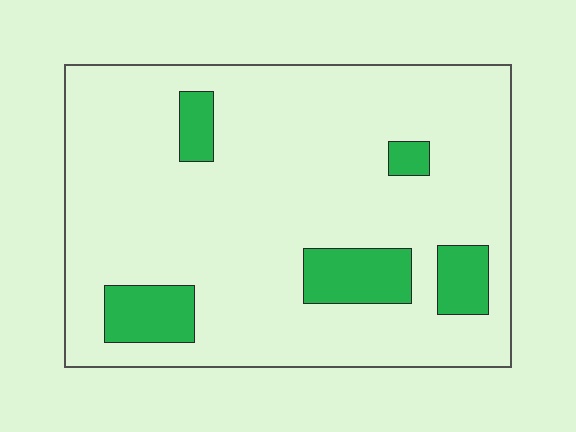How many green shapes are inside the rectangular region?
5.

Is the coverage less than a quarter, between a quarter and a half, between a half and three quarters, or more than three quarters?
Less than a quarter.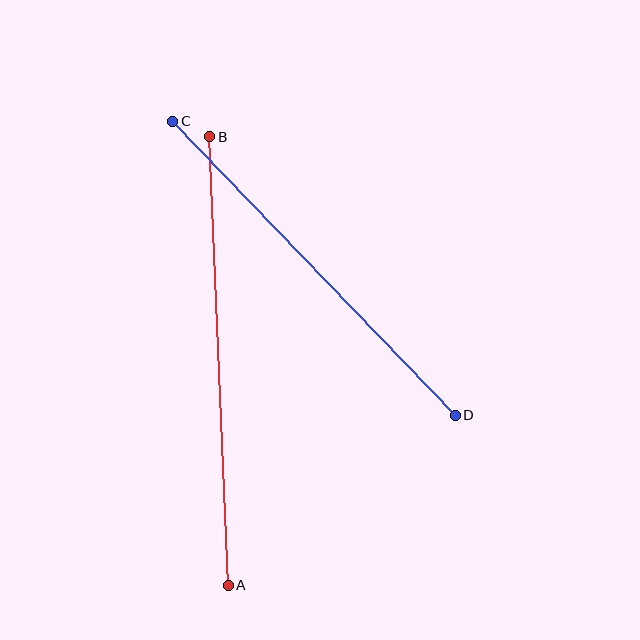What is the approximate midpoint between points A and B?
The midpoint is at approximately (219, 361) pixels.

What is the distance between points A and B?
The distance is approximately 449 pixels.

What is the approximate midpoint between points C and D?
The midpoint is at approximately (314, 268) pixels.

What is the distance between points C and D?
The distance is approximately 408 pixels.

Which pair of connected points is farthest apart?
Points A and B are farthest apart.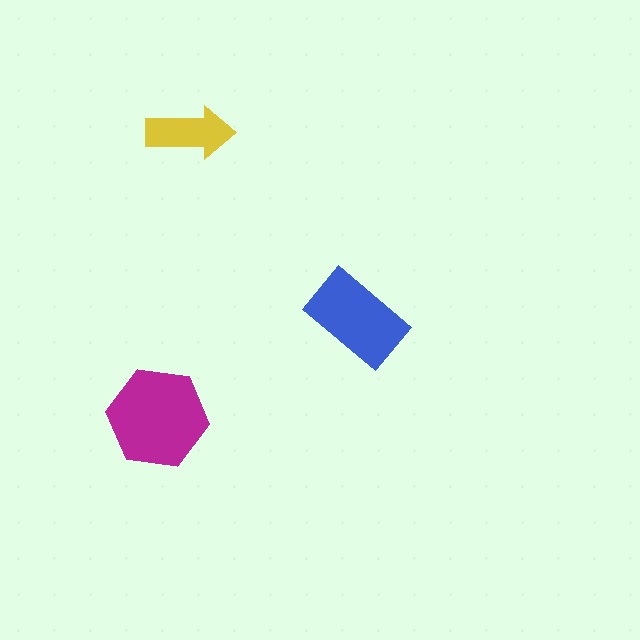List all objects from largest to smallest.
The magenta hexagon, the blue rectangle, the yellow arrow.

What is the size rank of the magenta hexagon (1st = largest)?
1st.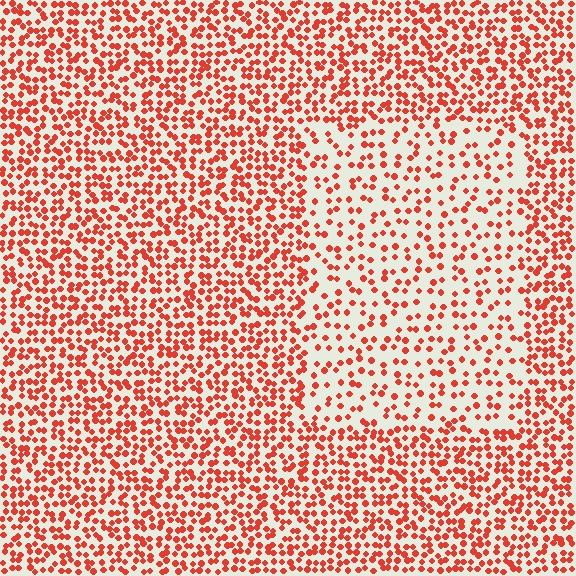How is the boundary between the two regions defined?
The boundary is defined by a change in element density (approximately 2.0x ratio). All elements are the same color, size, and shape.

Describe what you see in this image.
The image contains small red elements arranged at two different densities. A rectangle-shaped region is visible where the elements are less densely packed than the surrounding area.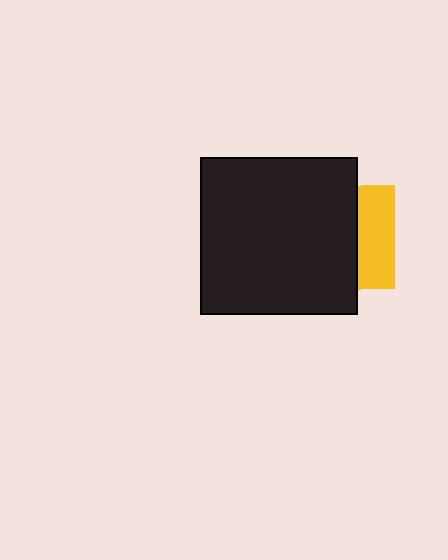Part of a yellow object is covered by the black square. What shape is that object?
It is a square.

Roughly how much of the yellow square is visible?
A small part of it is visible (roughly 37%).